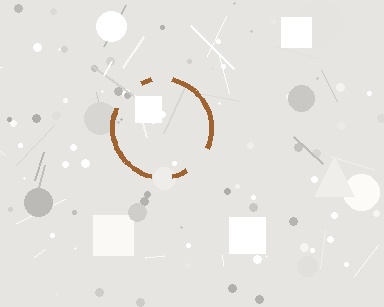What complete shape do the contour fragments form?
The contour fragments form a circle.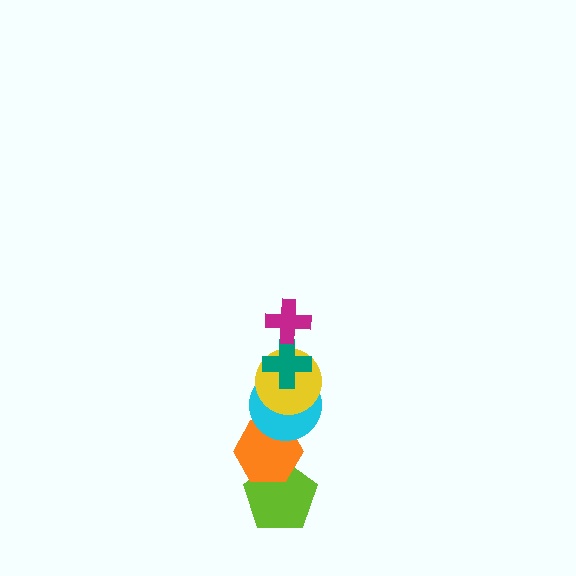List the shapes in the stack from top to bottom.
From top to bottom: the magenta cross, the teal cross, the yellow circle, the cyan circle, the orange hexagon, the lime pentagon.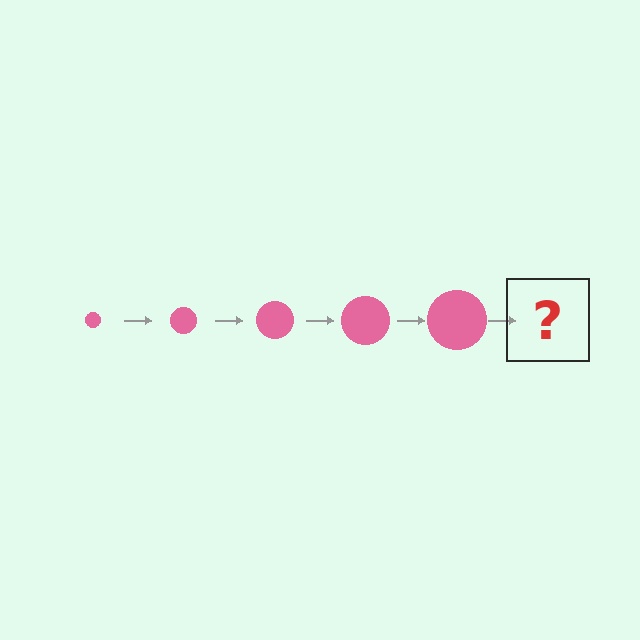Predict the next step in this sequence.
The next step is a pink circle, larger than the previous one.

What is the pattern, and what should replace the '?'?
The pattern is that the circle gets progressively larger each step. The '?' should be a pink circle, larger than the previous one.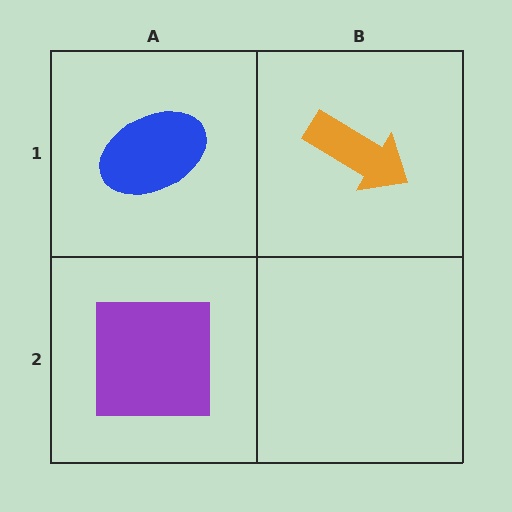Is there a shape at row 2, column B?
No, that cell is empty.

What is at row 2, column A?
A purple square.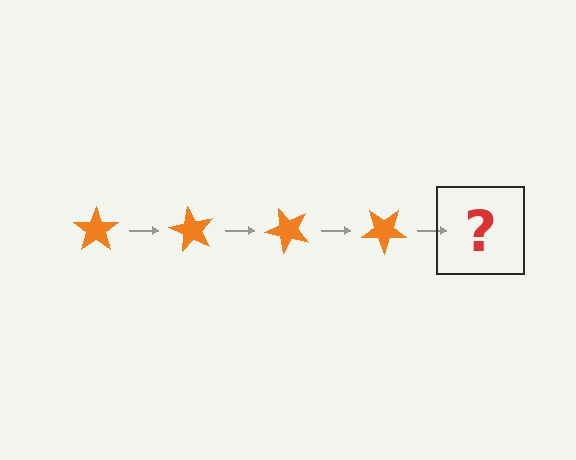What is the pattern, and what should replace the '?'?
The pattern is that the star rotates 60 degrees each step. The '?' should be an orange star rotated 240 degrees.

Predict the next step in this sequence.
The next step is an orange star rotated 240 degrees.